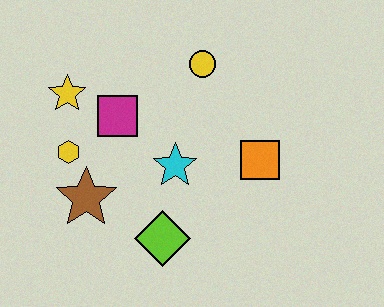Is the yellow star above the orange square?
Yes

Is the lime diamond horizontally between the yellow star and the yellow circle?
Yes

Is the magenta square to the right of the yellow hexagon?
Yes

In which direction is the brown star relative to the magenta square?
The brown star is below the magenta square.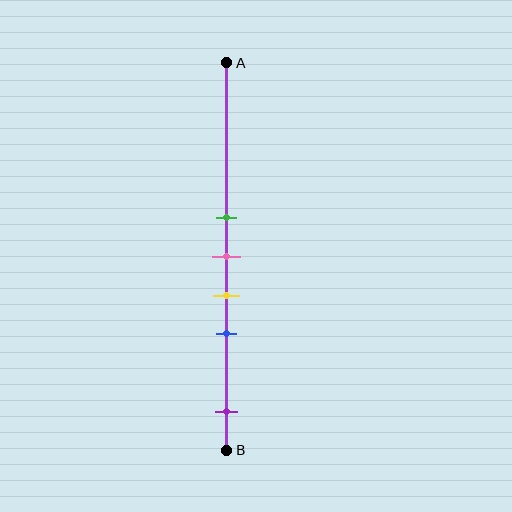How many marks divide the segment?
There are 5 marks dividing the segment.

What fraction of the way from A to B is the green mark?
The green mark is approximately 40% (0.4) of the way from A to B.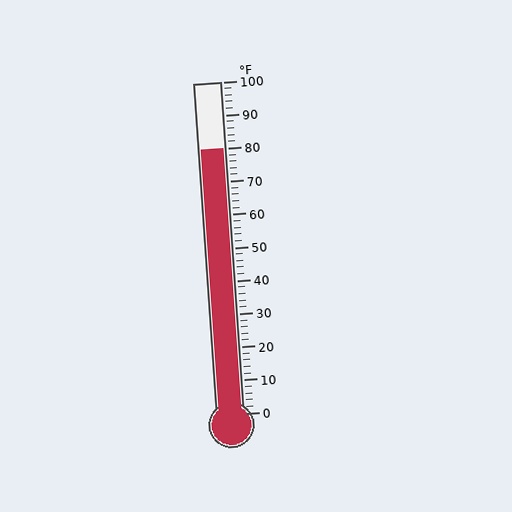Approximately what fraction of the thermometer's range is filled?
The thermometer is filled to approximately 80% of its range.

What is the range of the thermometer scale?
The thermometer scale ranges from 0°F to 100°F.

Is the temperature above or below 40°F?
The temperature is above 40°F.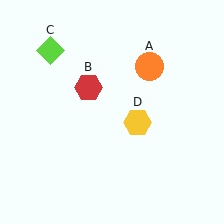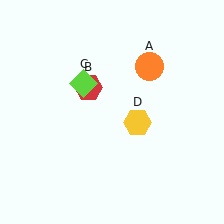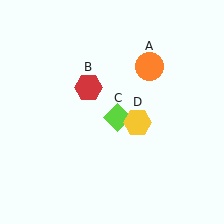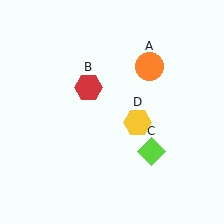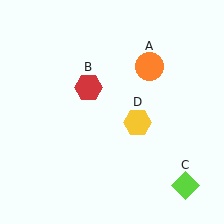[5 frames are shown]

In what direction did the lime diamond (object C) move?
The lime diamond (object C) moved down and to the right.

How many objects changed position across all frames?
1 object changed position: lime diamond (object C).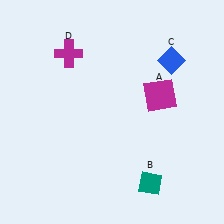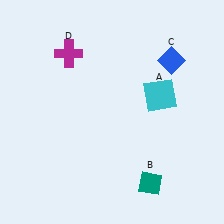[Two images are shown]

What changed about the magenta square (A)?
In Image 1, A is magenta. In Image 2, it changed to cyan.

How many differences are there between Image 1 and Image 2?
There is 1 difference between the two images.